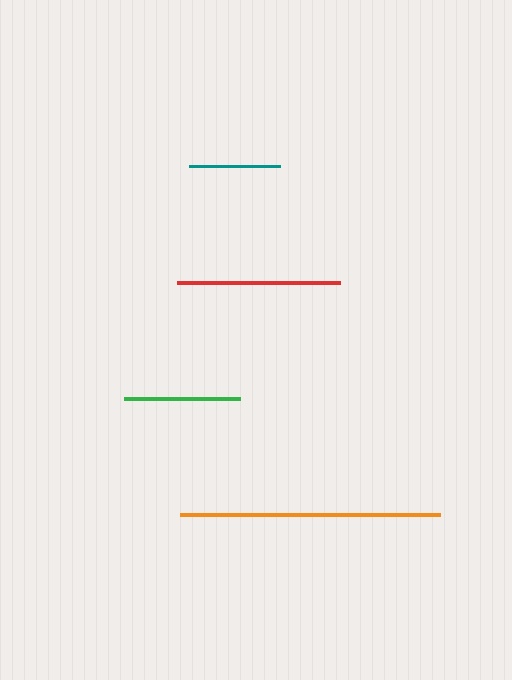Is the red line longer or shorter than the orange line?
The orange line is longer than the red line.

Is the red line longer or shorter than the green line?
The red line is longer than the green line.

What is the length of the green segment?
The green segment is approximately 116 pixels long.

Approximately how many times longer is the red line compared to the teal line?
The red line is approximately 1.8 times the length of the teal line.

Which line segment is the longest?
The orange line is the longest at approximately 260 pixels.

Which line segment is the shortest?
The teal line is the shortest at approximately 91 pixels.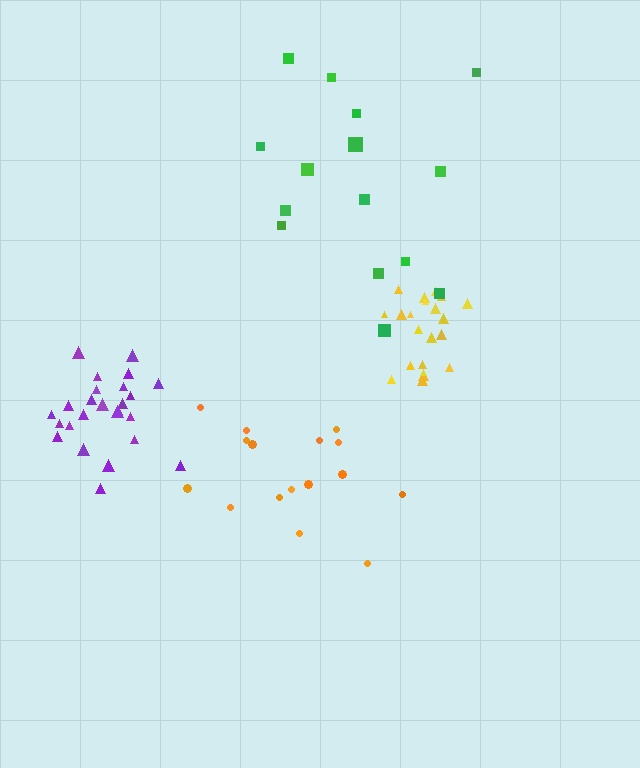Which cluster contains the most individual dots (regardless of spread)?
Purple (25).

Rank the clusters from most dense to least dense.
yellow, purple, orange, green.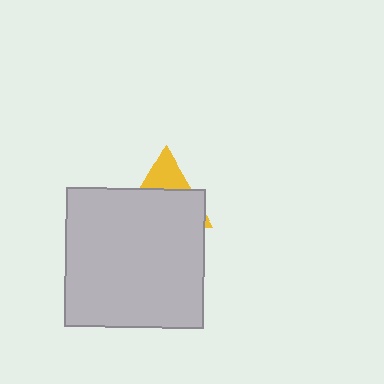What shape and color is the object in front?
The object in front is a light gray square.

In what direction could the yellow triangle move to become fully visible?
The yellow triangle could move up. That would shift it out from behind the light gray square entirely.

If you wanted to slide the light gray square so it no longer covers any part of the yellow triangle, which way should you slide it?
Slide it down — that is the most direct way to separate the two shapes.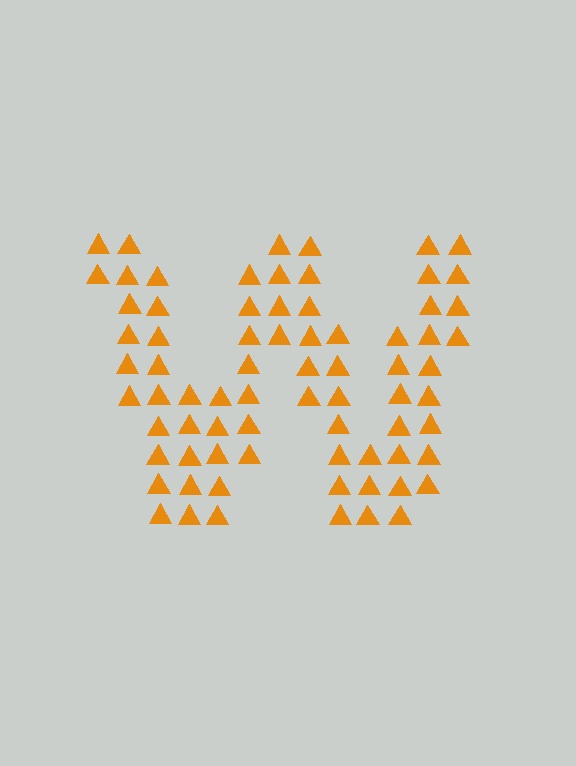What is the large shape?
The large shape is the letter W.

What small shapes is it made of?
It is made of small triangles.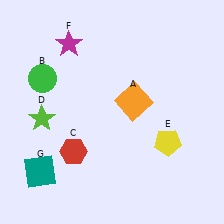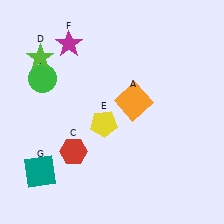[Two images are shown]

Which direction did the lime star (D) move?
The lime star (D) moved up.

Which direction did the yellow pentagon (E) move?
The yellow pentagon (E) moved left.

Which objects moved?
The objects that moved are: the lime star (D), the yellow pentagon (E).